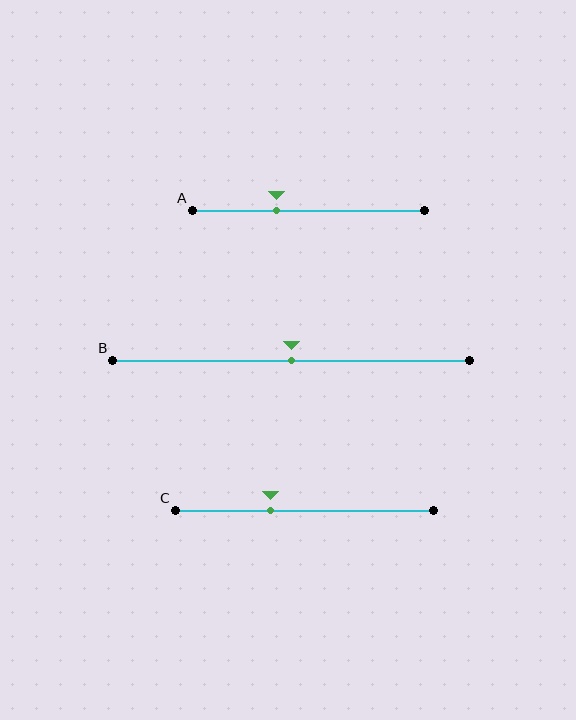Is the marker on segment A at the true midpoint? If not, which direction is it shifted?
No, the marker on segment A is shifted to the left by about 14% of the segment length.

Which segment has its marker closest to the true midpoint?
Segment B has its marker closest to the true midpoint.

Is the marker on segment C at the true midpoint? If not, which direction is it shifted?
No, the marker on segment C is shifted to the left by about 13% of the segment length.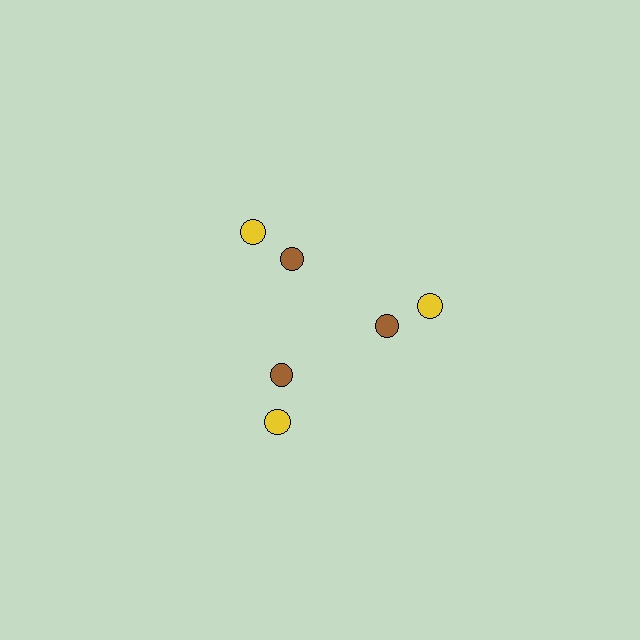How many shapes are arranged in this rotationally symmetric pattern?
There are 6 shapes, arranged in 3 groups of 2.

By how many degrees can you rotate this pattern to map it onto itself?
The pattern maps onto itself every 120 degrees of rotation.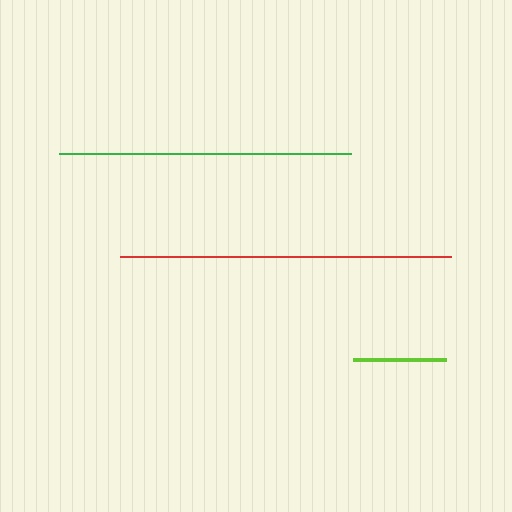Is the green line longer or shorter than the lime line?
The green line is longer than the lime line.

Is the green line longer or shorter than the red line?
The red line is longer than the green line.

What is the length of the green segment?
The green segment is approximately 292 pixels long.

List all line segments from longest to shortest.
From longest to shortest: red, green, lime.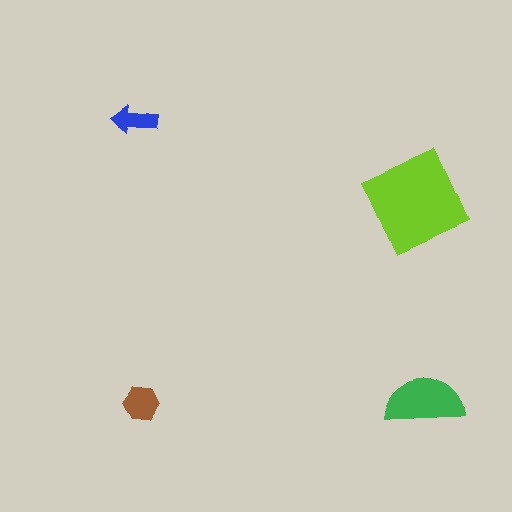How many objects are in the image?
There are 4 objects in the image.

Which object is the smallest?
The blue arrow.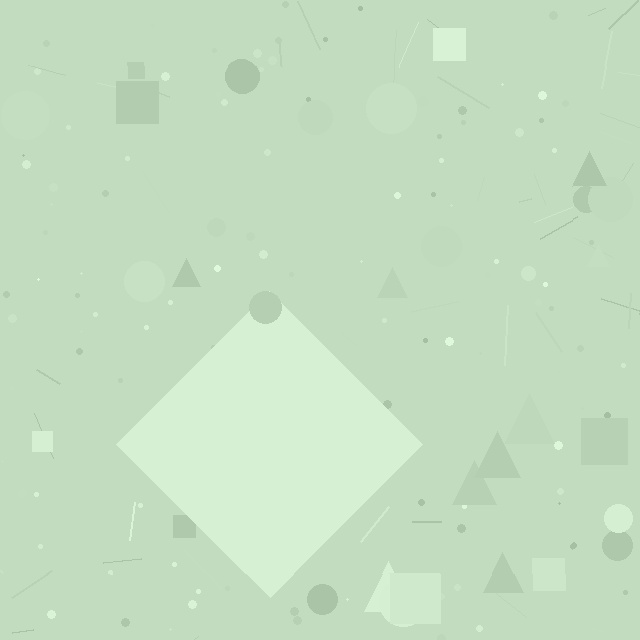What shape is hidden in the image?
A diamond is hidden in the image.